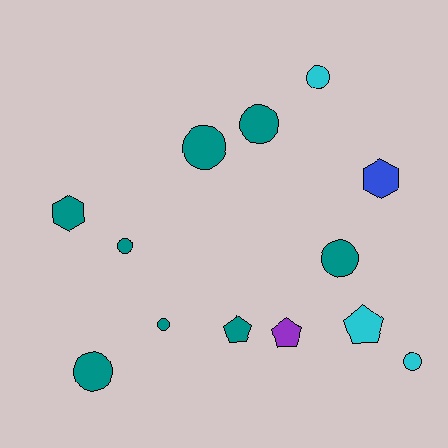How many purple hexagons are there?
There are no purple hexagons.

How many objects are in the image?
There are 13 objects.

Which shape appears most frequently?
Circle, with 8 objects.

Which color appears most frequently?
Teal, with 8 objects.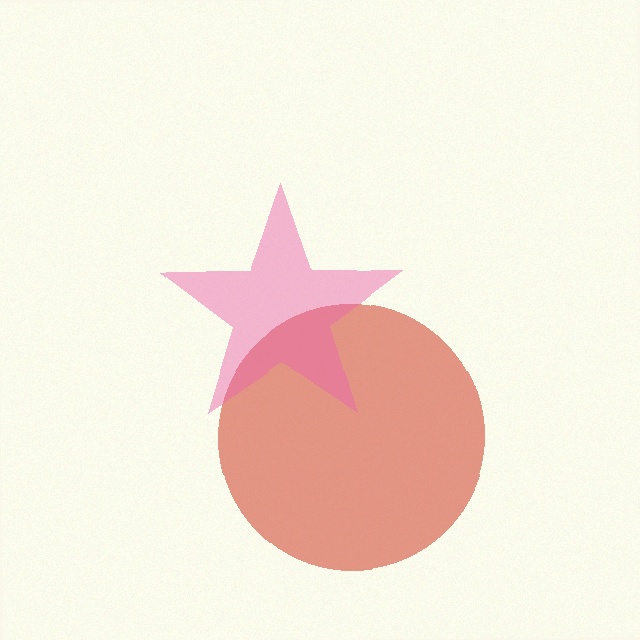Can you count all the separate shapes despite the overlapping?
Yes, there are 2 separate shapes.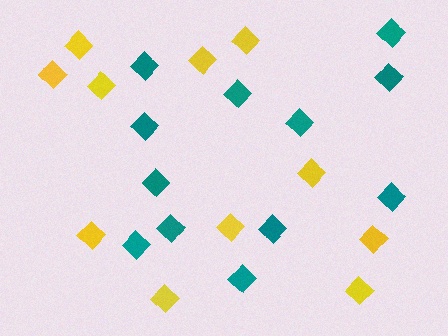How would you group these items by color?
There are 2 groups: one group of teal diamonds (12) and one group of yellow diamonds (11).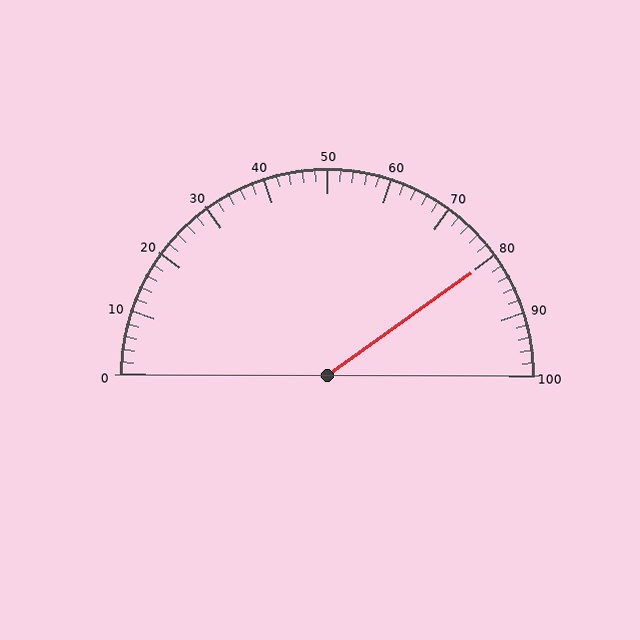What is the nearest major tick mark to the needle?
The nearest major tick mark is 80.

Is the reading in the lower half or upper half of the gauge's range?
The reading is in the upper half of the range (0 to 100).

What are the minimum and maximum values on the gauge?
The gauge ranges from 0 to 100.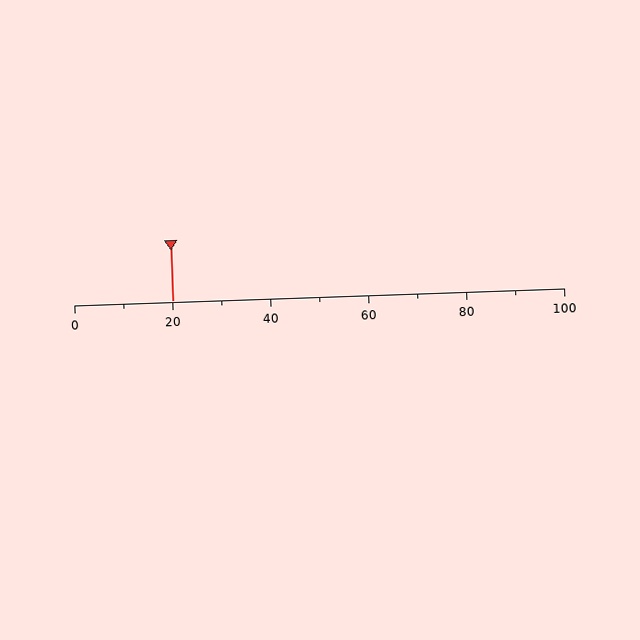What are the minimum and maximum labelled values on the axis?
The axis runs from 0 to 100.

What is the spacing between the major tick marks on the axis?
The major ticks are spaced 20 apart.